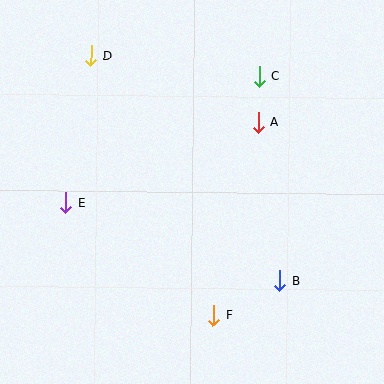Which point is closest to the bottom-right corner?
Point B is closest to the bottom-right corner.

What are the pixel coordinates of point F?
Point F is at (213, 315).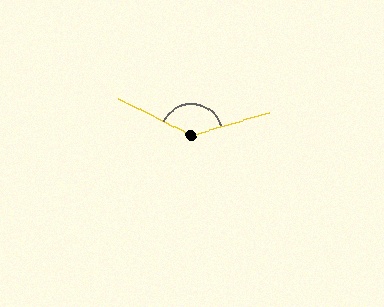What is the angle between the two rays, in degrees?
Approximately 137 degrees.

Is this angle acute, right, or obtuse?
It is obtuse.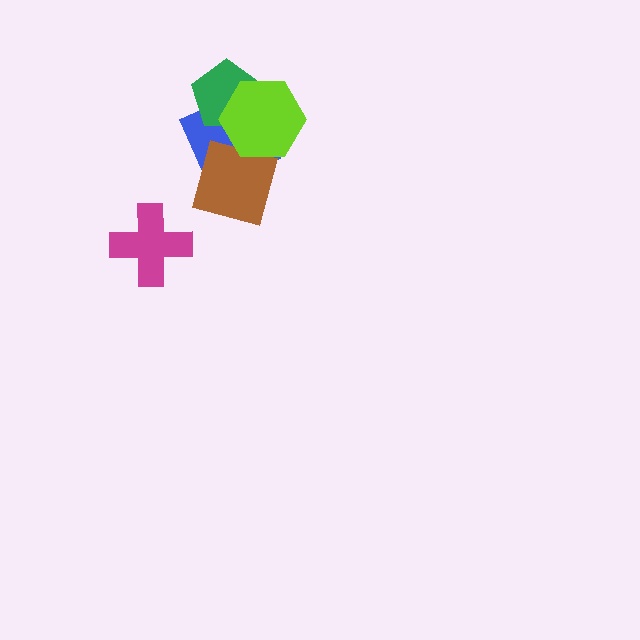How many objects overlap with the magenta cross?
0 objects overlap with the magenta cross.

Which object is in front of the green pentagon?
The lime hexagon is in front of the green pentagon.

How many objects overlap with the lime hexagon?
3 objects overlap with the lime hexagon.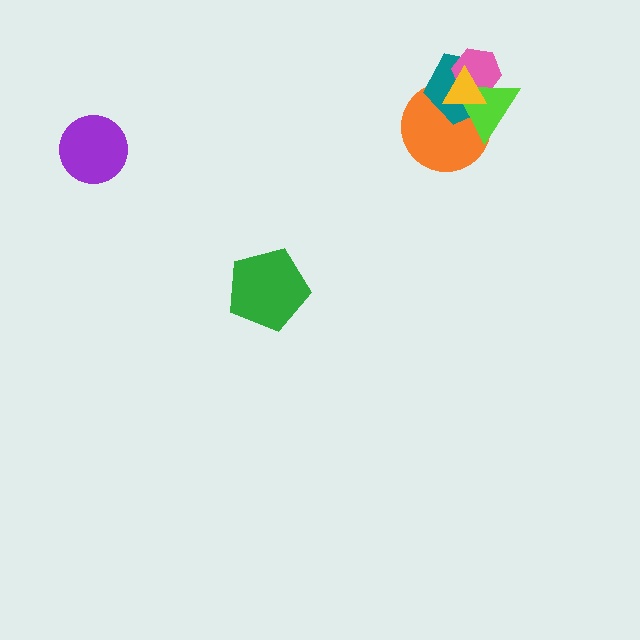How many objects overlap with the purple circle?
0 objects overlap with the purple circle.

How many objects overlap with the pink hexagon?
3 objects overlap with the pink hexagon.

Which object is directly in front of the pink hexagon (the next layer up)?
The lime triangle is directly in front of the pink hexagon.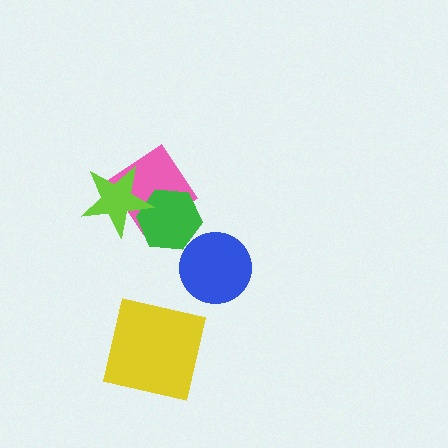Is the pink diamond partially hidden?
Yes, it is partially covered by another shape.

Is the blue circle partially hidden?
No, no other shape covers it.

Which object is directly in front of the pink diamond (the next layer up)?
The green hexagon is directly in front of the pink diamond.